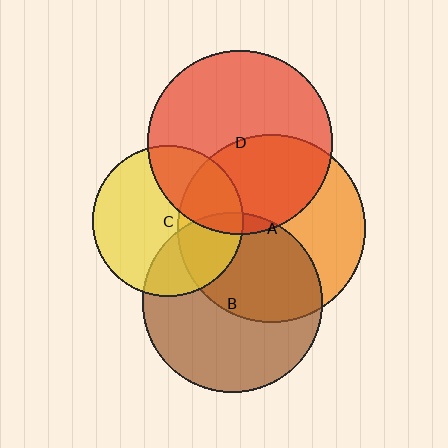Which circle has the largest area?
Circle A (orange).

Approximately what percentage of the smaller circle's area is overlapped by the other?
Approximately 30%.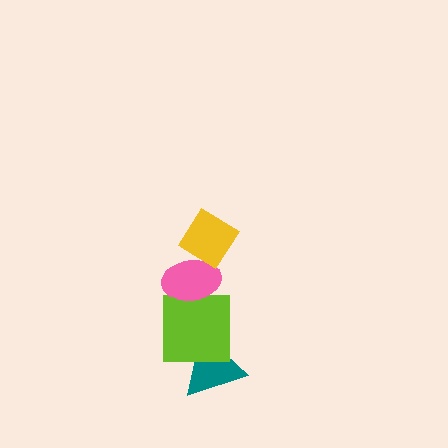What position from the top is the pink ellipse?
The pink ellipse is 2nd from the top.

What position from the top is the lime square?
The lime square is 3rd from the top.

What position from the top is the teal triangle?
The teal triangle is 4th from the top.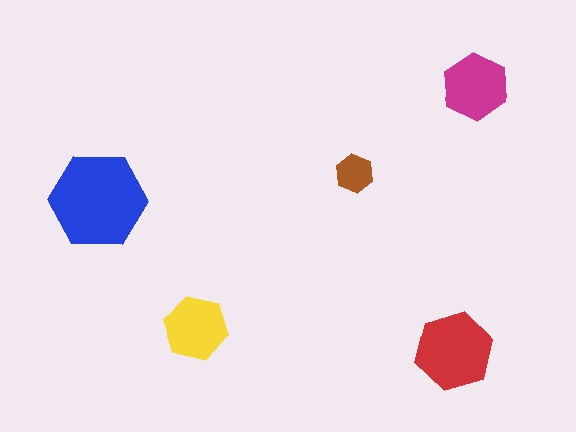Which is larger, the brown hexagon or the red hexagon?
The red one.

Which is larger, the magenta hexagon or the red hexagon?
The red one.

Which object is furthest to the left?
The blue hexagon is leftmost.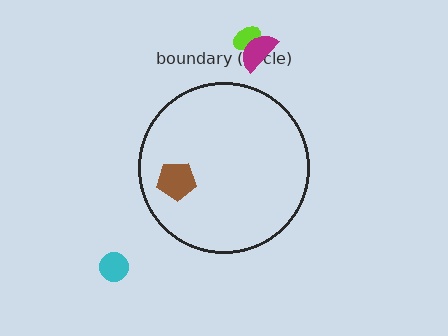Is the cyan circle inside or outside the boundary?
Outside.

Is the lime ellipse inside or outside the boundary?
Outside.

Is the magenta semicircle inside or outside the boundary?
Outside.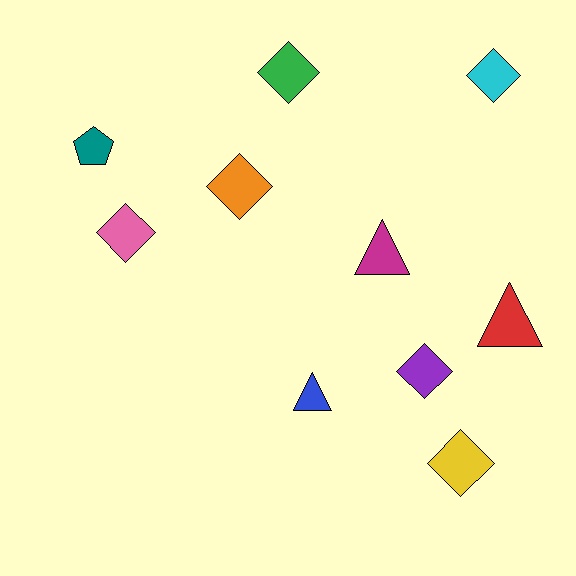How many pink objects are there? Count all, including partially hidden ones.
There is 1 pink object.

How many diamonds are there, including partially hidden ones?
There are 6 diamonds.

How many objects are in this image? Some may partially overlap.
There are 10 objects.